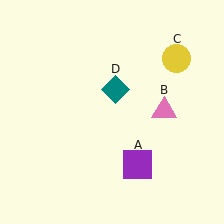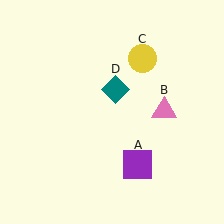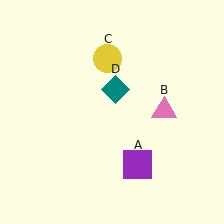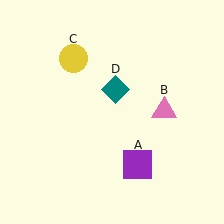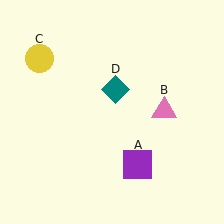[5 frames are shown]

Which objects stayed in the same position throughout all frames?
Purple square (object A) and pink triangle (object B) and teal diamond (object D) remained stationary.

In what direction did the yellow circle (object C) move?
The yellow circle (object C) moved left.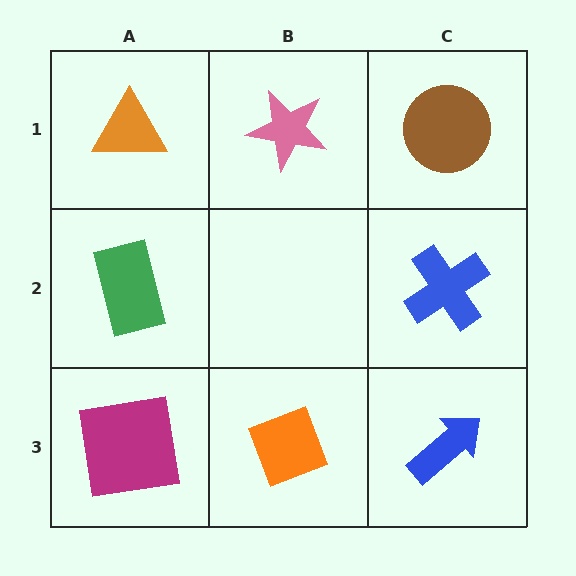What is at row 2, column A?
A green rectangle.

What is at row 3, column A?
A magenta square.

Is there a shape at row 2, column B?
No, that cell is empty.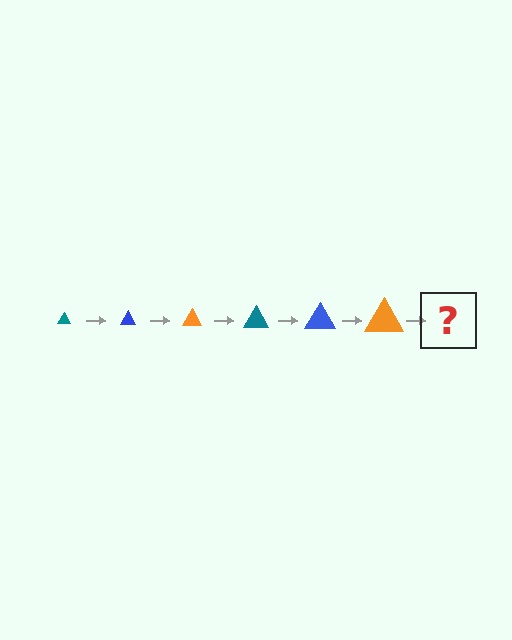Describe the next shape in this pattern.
It should be a teal triangle, larger than the previous one.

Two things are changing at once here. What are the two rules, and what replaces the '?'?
The two rules are that the triangle grows larger each step and the color cycles through teal, blue, and orange. The '?' should be a teal triangle, larger than the previous one.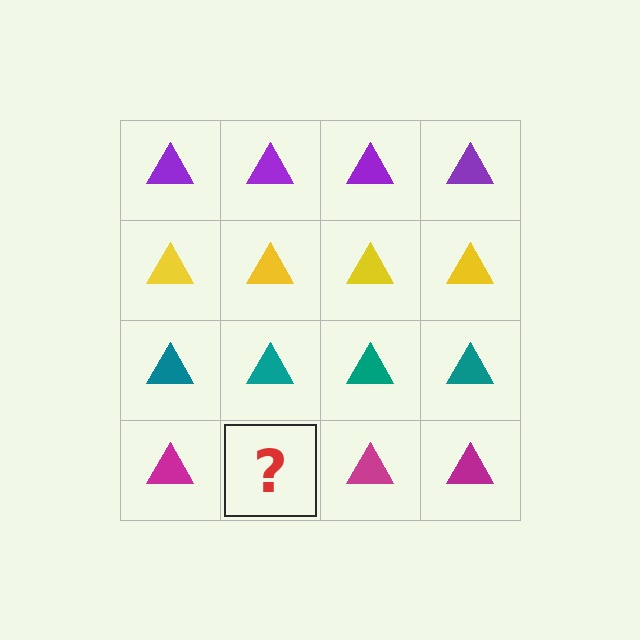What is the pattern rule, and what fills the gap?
The rule is that each row has a consistent color. The gap should be filled with a magenta triangle.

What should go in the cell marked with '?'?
The missing cell should contain a magenta triangle.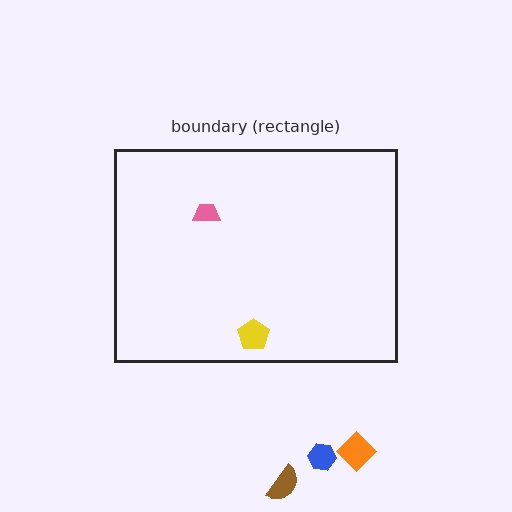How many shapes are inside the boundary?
2 inside, 3 outside.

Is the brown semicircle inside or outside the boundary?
Outside.